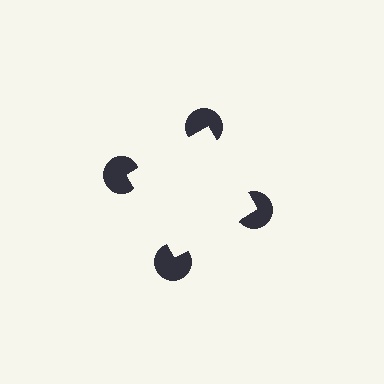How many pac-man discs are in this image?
There are 4 — one at each vertex of the illusory square.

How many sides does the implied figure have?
4 sides.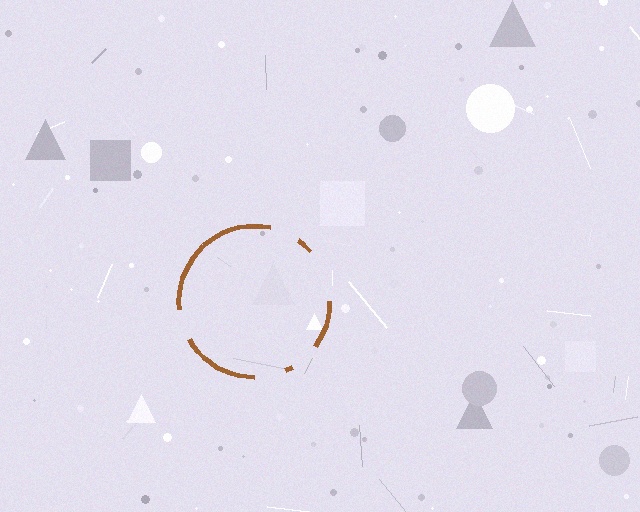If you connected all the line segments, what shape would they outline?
They would outline a circle.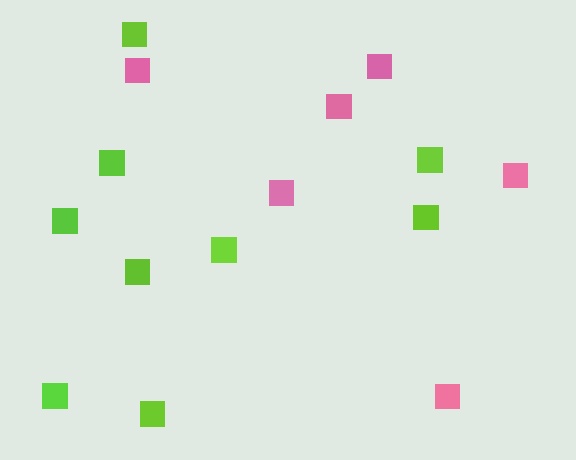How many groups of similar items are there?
There are 2 groups: one group of pink squares (6) and one group of lime squares (9).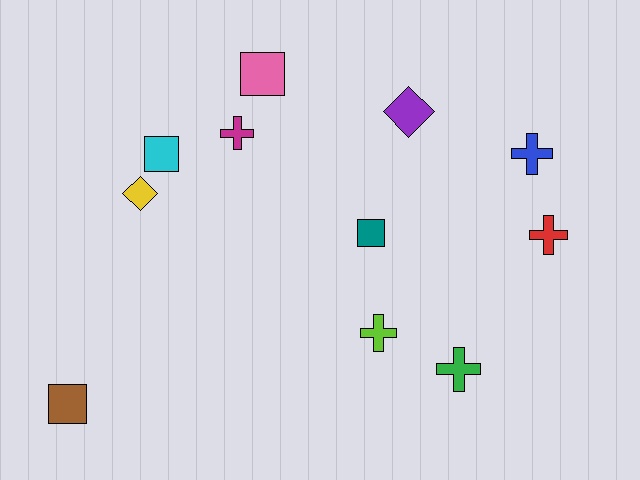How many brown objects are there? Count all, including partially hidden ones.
There is 1 brown object.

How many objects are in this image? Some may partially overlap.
There are 11 objects.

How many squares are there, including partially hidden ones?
There are 4 squares.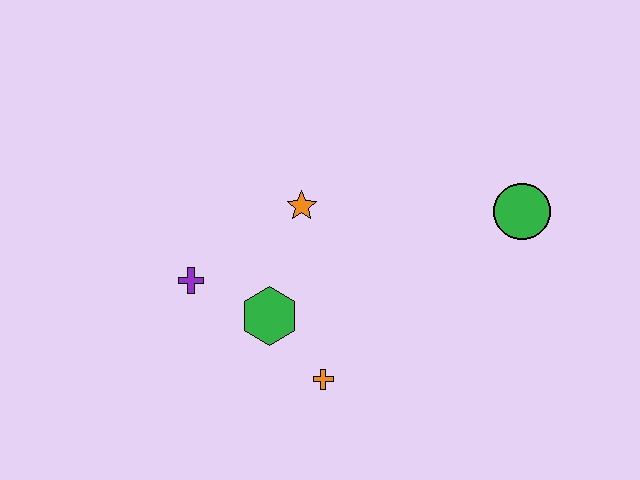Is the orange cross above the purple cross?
No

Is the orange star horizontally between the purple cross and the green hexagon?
No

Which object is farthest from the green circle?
The purple cross is farthest from the green circle.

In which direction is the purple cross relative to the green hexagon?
The purple cross is to the left of the green hexagon.